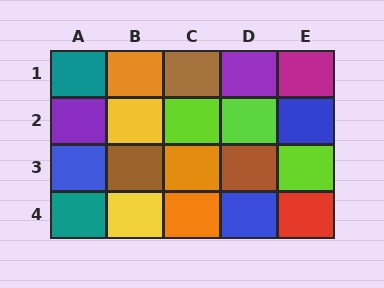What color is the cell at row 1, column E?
Magenta.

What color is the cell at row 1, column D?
Purple.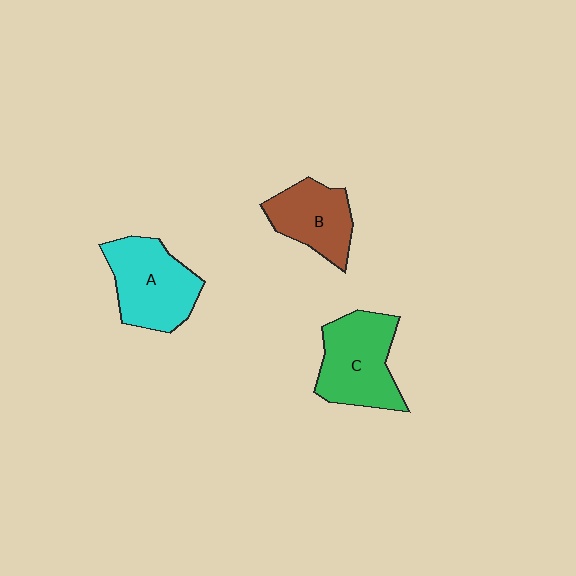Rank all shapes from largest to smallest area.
From largest to smallest: C (green), A (cyan), B (brown).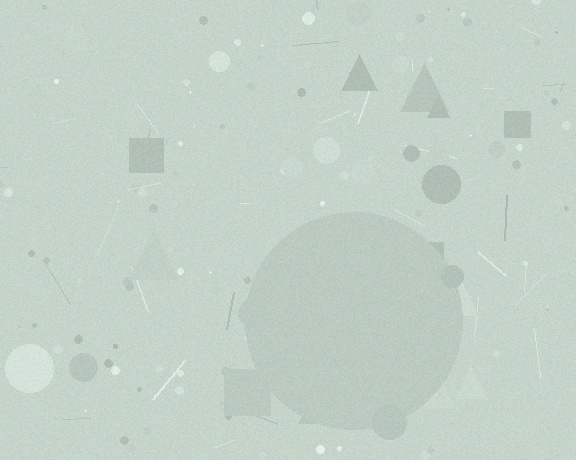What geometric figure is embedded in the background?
A circle is embedded in the background.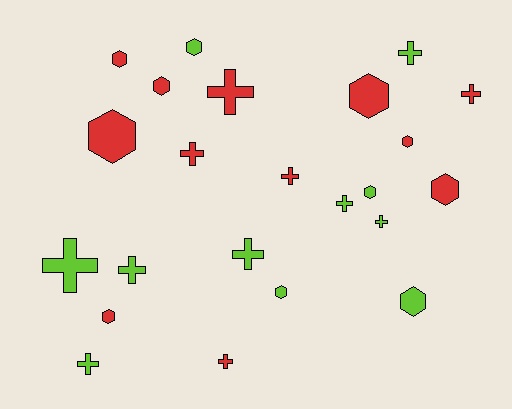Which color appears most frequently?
Red, with 12 objects.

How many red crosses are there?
There are 5 red crosses.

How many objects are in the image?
There are 23 objects.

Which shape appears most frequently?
Cross, with 12 objects.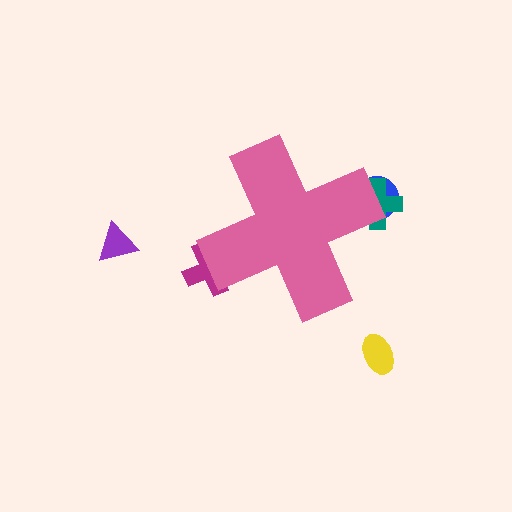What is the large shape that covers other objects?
A pink cross.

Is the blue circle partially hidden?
Yes, the blue circle is partially hidden behind the pink cross.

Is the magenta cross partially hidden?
Yes, the magenta cross is partially hidden behind the pink cross.